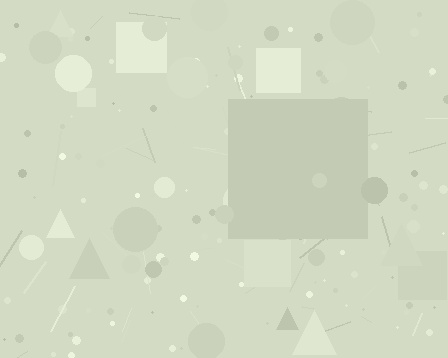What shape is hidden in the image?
A square is hidden in the image.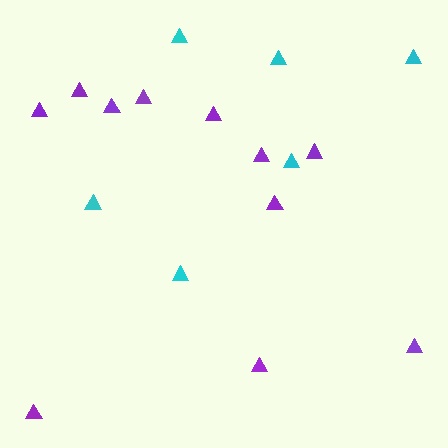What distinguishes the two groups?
There are 2 groups: one group of cyan triangles (6) and one group of purple triangles (11).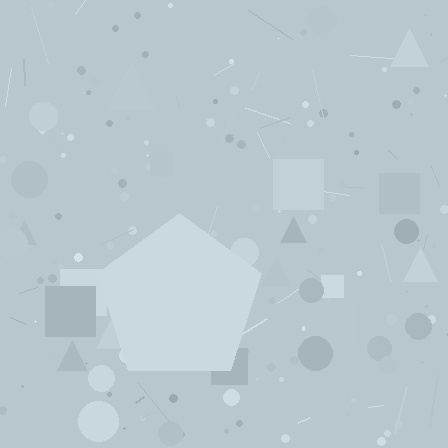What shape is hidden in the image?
A pentagon is hidden in the image.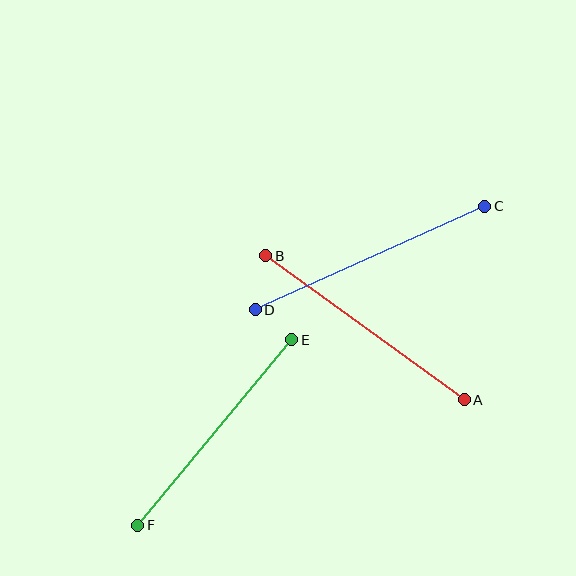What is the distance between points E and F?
The distance is approximately 241 pixels.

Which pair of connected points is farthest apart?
Points C and D are farthest apart.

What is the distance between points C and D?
The distance is approximately 252 pixels.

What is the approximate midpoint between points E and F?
The midpoint is at approximately (215, 432) pixels.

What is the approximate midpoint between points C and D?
The midpoint is at approximately (370, 258) pixels.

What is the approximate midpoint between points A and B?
The midpoint is at approximately (365, 328) pixels.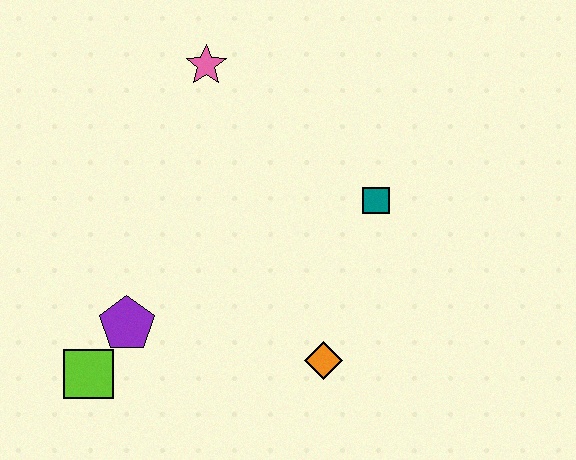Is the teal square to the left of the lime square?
No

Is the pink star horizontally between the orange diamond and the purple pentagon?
Yes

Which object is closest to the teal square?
The orange diamond is closest to the teal square.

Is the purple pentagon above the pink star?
No